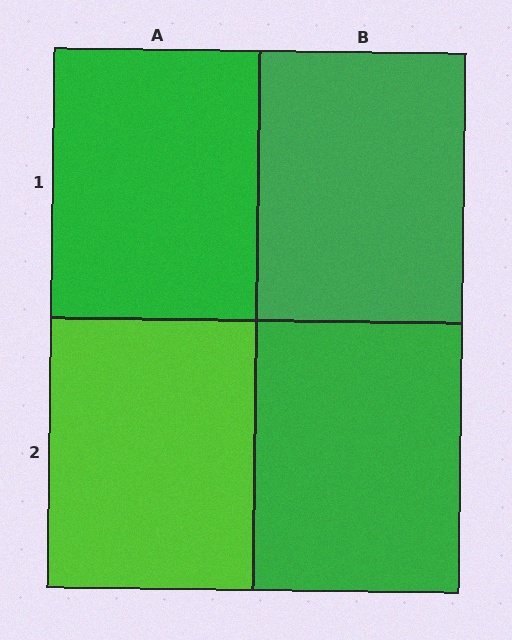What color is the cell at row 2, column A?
Lime.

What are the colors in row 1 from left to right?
Green, green.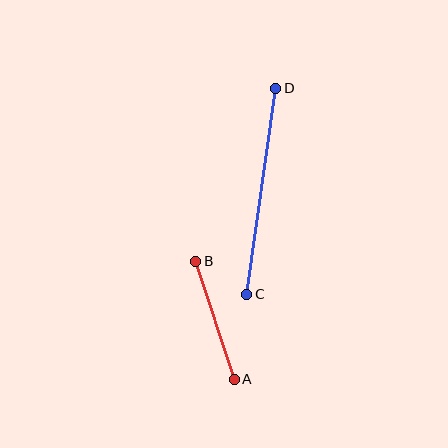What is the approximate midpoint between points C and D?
The midpoint is at approximately (261, 191) pixels.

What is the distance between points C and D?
The distance is approximately 208 pixels.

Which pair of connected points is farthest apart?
Points C and D are farthest apart.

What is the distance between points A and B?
The distance is approximately 124 pixels.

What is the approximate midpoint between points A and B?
The midpoint is at approximately (215, 320) pixels.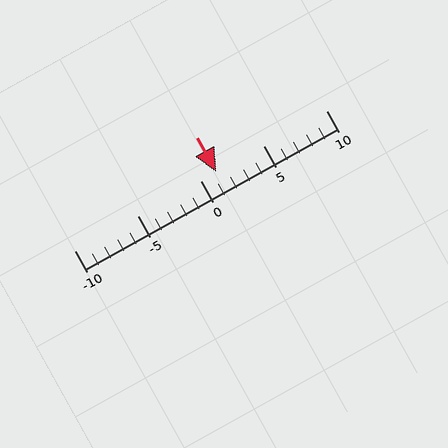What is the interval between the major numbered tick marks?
The major tick marks are spaced 5 units apart.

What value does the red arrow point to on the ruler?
The red arrow points to approximately 1.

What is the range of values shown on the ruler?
The ruler shows values from -10 to 10.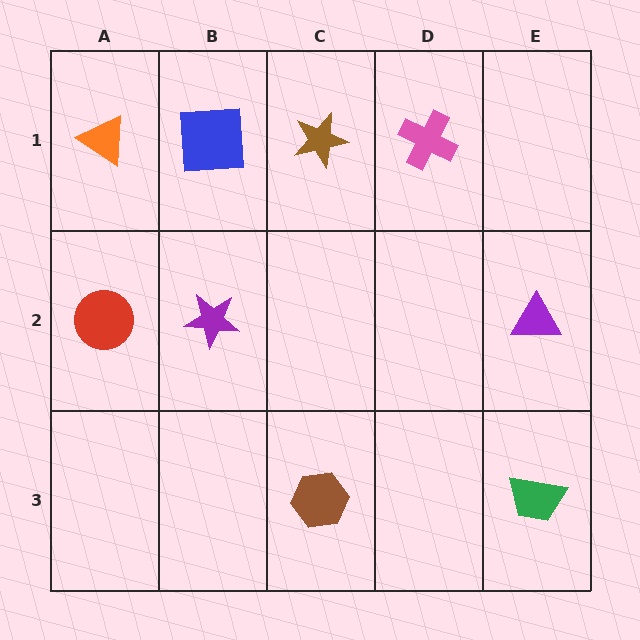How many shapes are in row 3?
2 shapes.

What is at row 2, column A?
A red circle.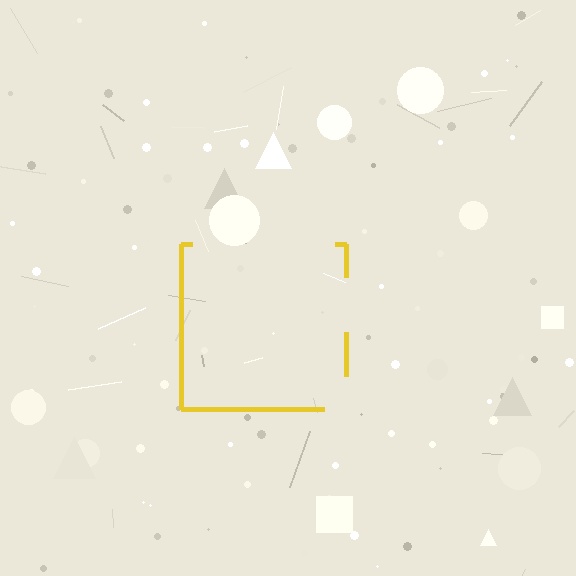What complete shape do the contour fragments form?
The contour fragments form a square.